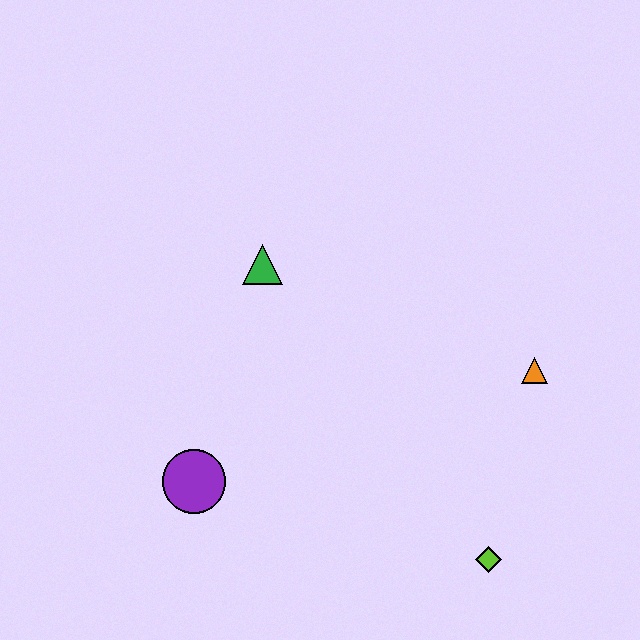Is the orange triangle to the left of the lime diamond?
No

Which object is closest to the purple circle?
The green triangle is closest to the purple circle.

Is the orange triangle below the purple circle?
No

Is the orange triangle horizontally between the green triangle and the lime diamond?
No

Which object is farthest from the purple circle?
The orange triangle is farthest from the purple circle.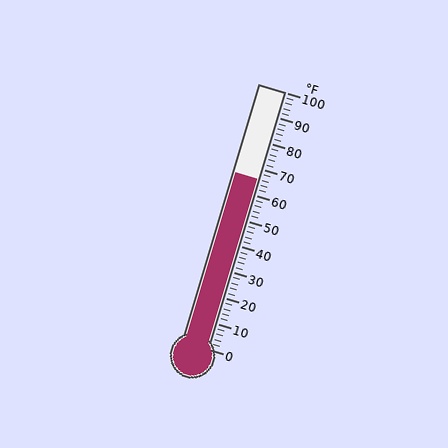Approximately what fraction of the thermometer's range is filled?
The thermometer is filled to approximately 65% of its range.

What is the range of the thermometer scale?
The thermometer scale ranges from 0°F to 100°F.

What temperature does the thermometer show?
The thermometer shows approximately 66°F.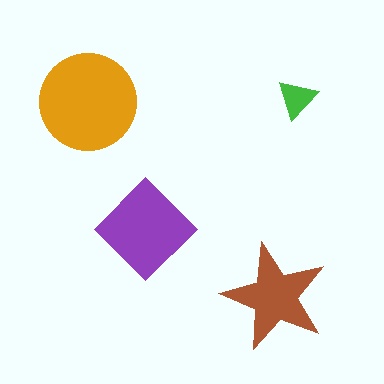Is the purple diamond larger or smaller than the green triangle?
Larger.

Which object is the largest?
The orange circle.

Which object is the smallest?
The green triangle.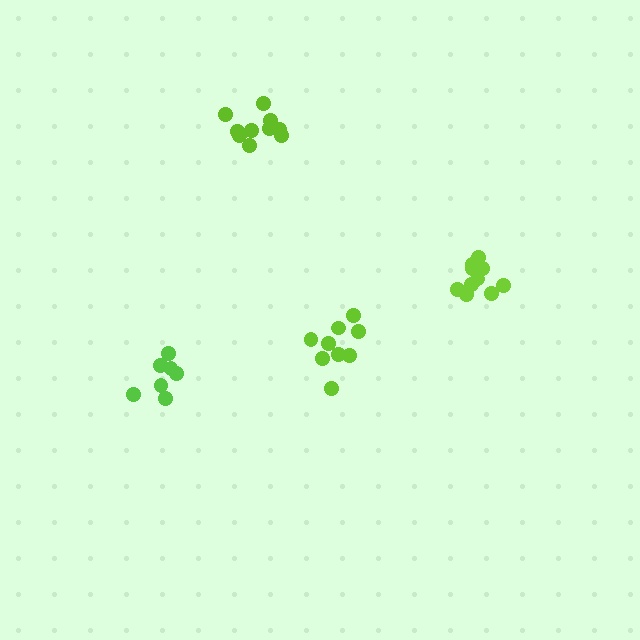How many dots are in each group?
Group 1: 10 dots, Group 2: 12 dots, Group 3: 9 dots, Group 4: 7 dots (38 total).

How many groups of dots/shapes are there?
There are 4 groups.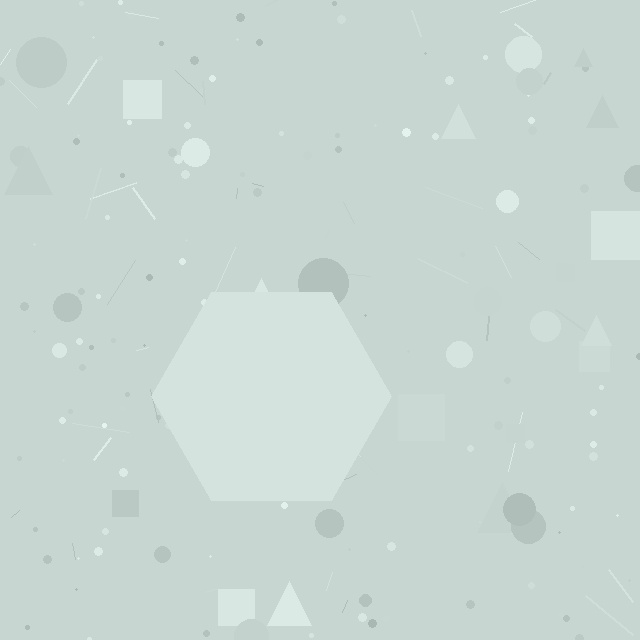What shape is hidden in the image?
A hexagon is hidden in the image.